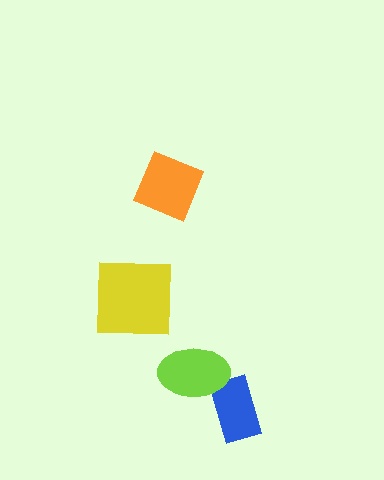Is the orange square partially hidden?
No, no other shape covers it.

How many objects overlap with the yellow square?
0 objects overlap with the yellow square.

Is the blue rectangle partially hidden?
Yes, it is partially covered by another shape.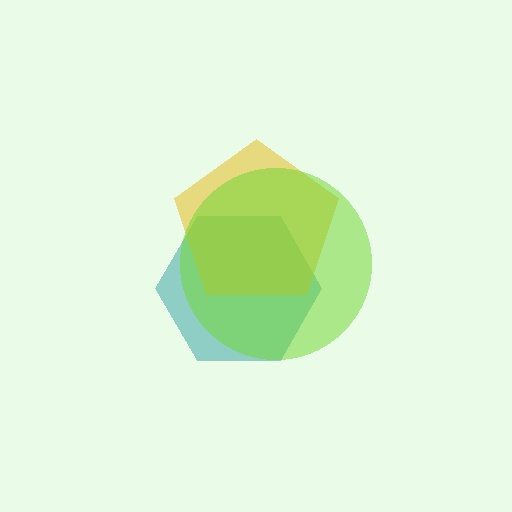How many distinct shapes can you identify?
There are 3 distinct shapes: a teal hexagon, a yellow pentagon, a lime circle.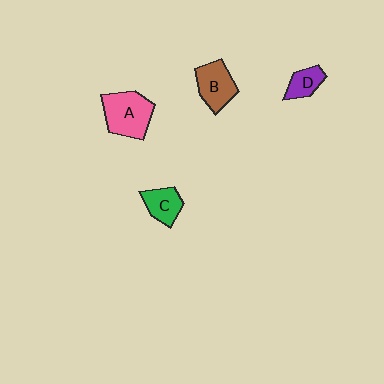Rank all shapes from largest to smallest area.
From largest to smallest: A (pink), B (brown), C (green), D (purple).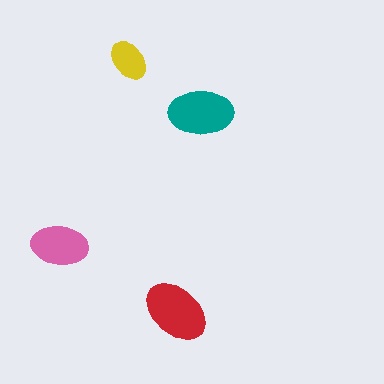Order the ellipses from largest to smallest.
the red one, the teal one, the pink one, the yellow one.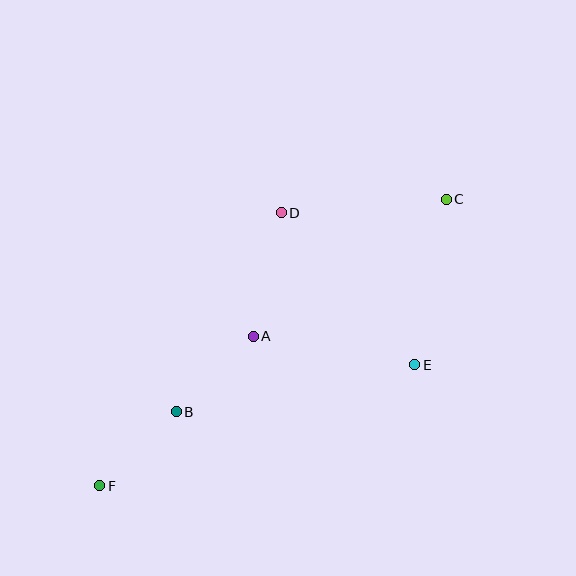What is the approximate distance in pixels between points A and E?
The distance between A and E is approximately 164 pixels.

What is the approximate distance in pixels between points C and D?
The distance between C and D is approximately 166 pixels.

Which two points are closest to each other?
Points B and F are closest to each other.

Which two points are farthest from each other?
Points C and F are farthest from each other.